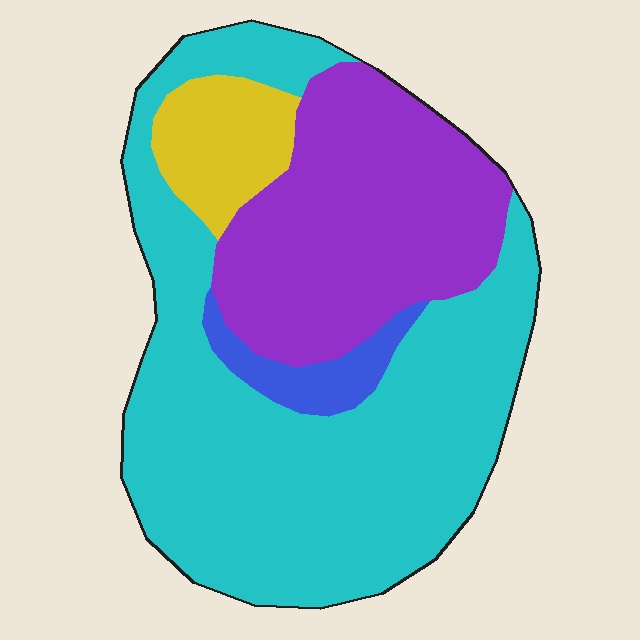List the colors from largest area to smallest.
From largest to smallest: cyan, purple, yellow, blue.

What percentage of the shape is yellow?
Yellow covers 8% of the shape.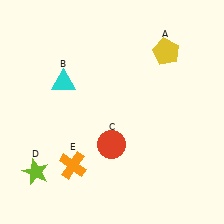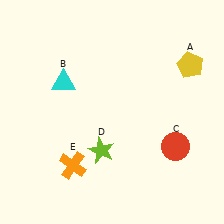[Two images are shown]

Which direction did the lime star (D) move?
The lime star (D) moved right.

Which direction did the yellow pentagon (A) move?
The yellow pentagon (A) moved right.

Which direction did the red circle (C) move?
The red circle (C) moved right.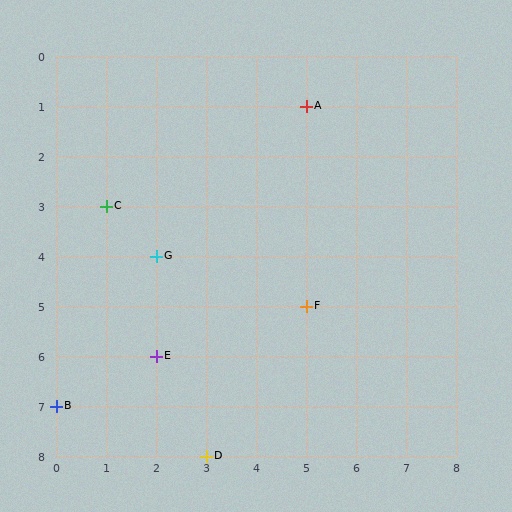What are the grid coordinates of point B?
Point B is at grid coordinates (0, 7).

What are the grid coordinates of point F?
Point F is at grid coordinates (5, 5).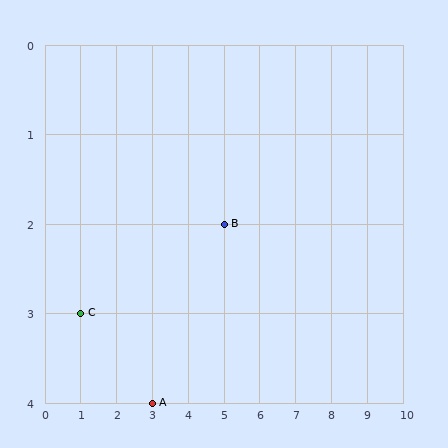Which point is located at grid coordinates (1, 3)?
Point C is at (1, 3).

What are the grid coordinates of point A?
Point A is at grid coordinates (3, 4).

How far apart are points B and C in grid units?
Points B and C are 4 columns and 1 row apart (about 4.1 grid units diagonally).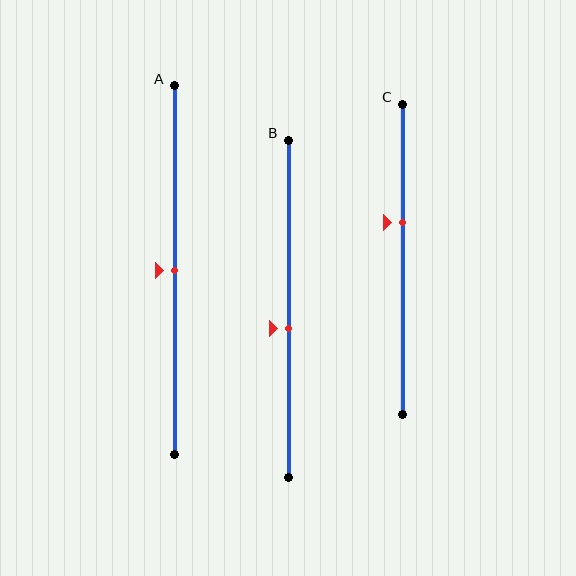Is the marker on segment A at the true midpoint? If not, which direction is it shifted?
Yes, the marker on segment A is at the true midpoint.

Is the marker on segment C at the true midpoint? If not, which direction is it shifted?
No, the marker on segment C is shifted upward by about 12% of the segment length.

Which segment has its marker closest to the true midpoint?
Segment A has its marker closest to the true midpoint.